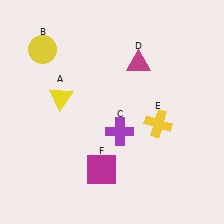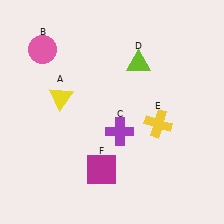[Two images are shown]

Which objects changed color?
B changed from yellow to pink. D changed from magenta to lime.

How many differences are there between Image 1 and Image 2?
There are 2 differences between the two images.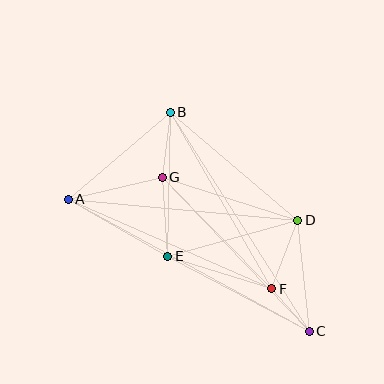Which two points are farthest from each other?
Points A and C are farthest from each other.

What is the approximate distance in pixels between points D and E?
The distance between D and E is approximately 135 pixels.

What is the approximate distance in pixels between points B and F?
The distance between B and F is approximately 203 pixels.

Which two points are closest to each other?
Points C and F are closest to each other.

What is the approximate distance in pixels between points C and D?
The distance between C and D is approximately 112 pixels.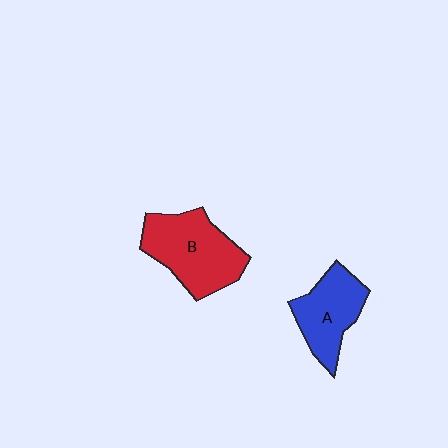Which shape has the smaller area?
Shape A (blue).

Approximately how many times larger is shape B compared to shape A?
Approximately 1.3 times.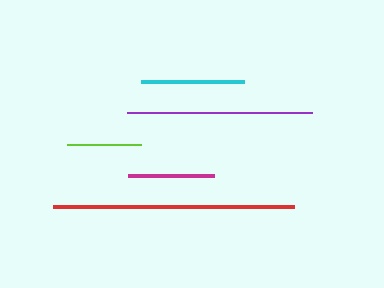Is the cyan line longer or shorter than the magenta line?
The cyan line is longer than the magenta line.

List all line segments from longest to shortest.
From longest to shortest: red, purple, cyan, magenta, lime.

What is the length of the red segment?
The red segment is approximately 241 pixels long.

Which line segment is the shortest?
The lime line is the shortest at approximately 74 pixels.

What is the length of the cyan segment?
The cyan segment is approximately 103 pixels long.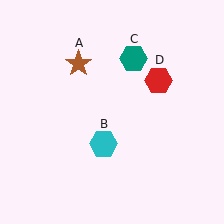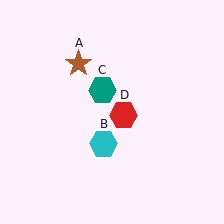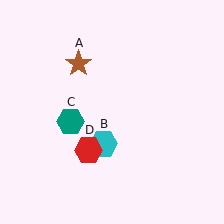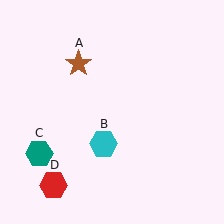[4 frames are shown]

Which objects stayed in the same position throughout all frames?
Brown star (object A) and cyan hexagon (object B) remained stationary.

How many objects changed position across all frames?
2 objects changed position: teal hexagon (object C), red hexagon (object D).